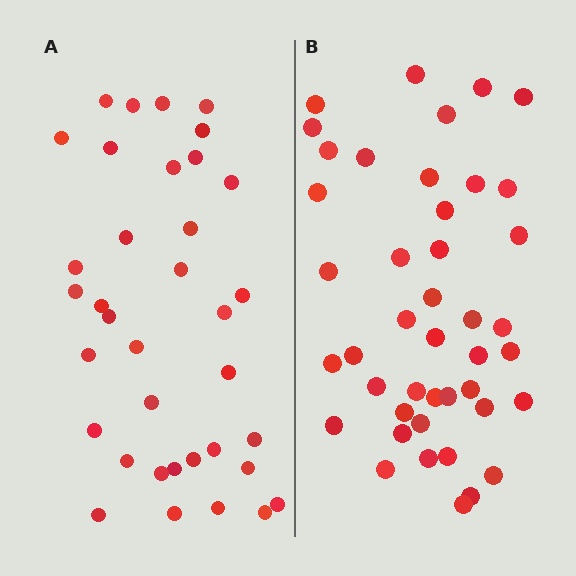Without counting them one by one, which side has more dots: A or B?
Region B (the right region) has more dots.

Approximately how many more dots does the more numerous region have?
Region B has roughly 8 or so more dots than region A.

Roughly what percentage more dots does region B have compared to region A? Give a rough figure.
About 20% more.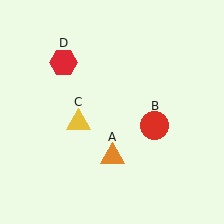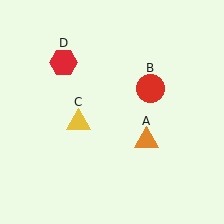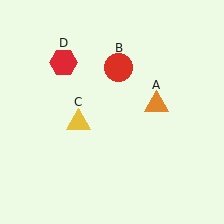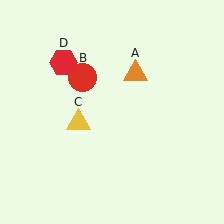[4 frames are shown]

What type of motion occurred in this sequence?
The orange triangle (object A), red circle (object B) rotated counterclockwise around the center of the scene.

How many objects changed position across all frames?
2 objects changed position: orange triangle (object A), red circle (object B).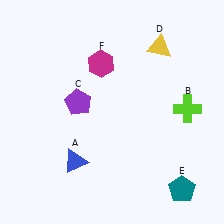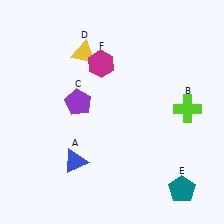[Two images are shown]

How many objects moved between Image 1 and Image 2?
1 object moved between the two images.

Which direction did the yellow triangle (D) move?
The yellow triangle (D) moved left.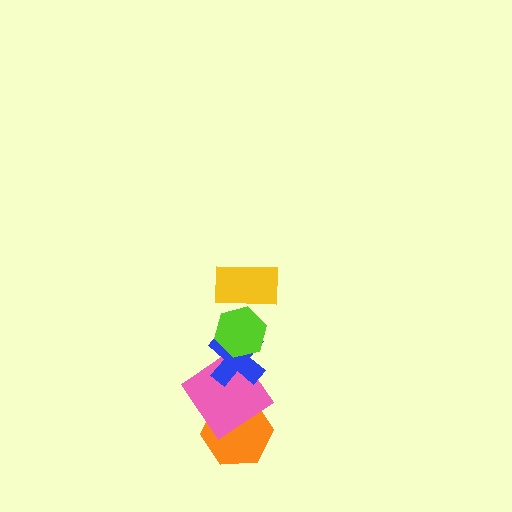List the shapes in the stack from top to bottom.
From top to bottom: the yellow rectangle, the lime hexagon, the blue cross, the pink diamond, the orange hexagon.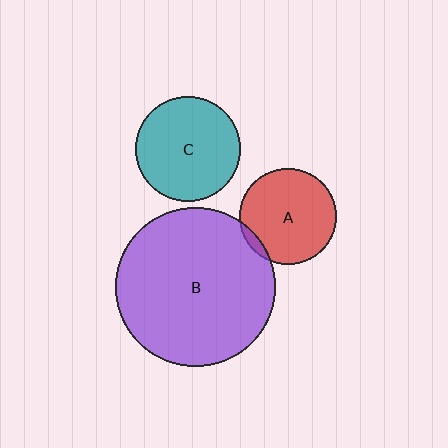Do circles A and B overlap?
Yes.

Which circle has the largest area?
Circle B (purple).